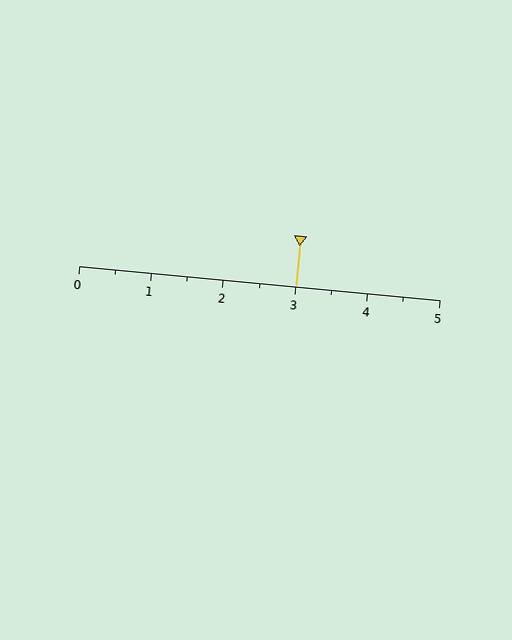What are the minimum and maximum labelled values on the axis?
The axis runs from 0 to 5.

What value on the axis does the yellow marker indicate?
The marker indicates approximately 3.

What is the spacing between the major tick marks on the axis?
The major ticks are spaced 1 apart.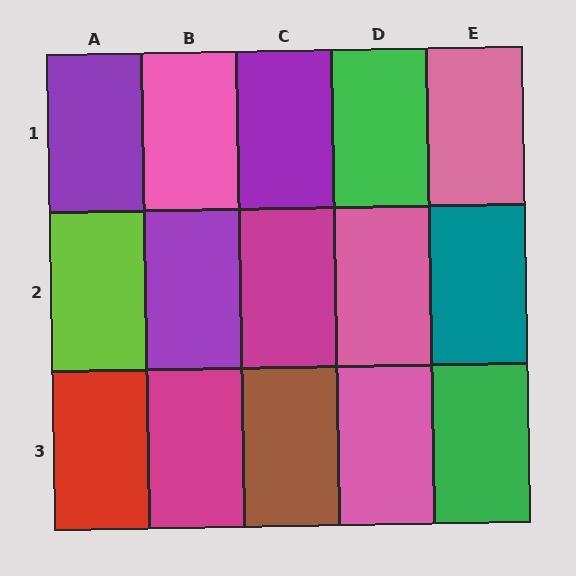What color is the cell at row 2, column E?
Teal.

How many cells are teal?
1 cell is teal.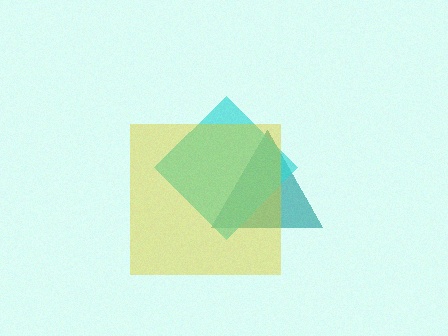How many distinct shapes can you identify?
There are 3 distinct shapes: a teal triangle, a cyan diamond, a yellow square.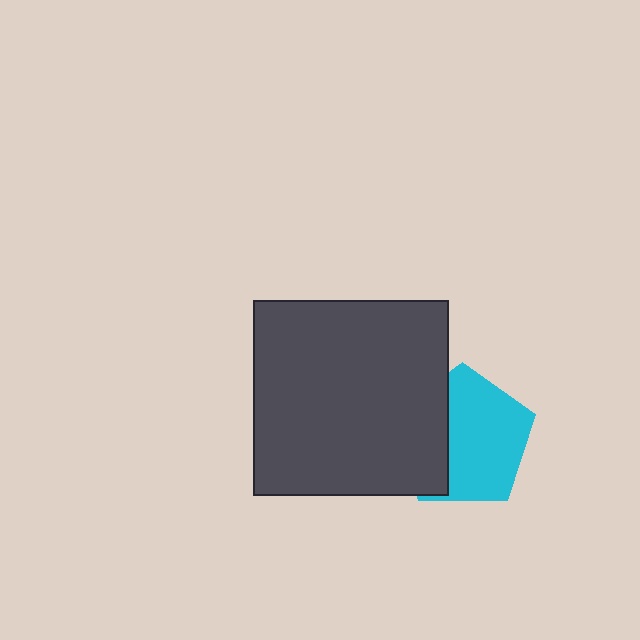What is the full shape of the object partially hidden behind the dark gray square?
The partially hidden object is a cyan pentagon.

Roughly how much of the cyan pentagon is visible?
About half of it is visible (roughly 64%).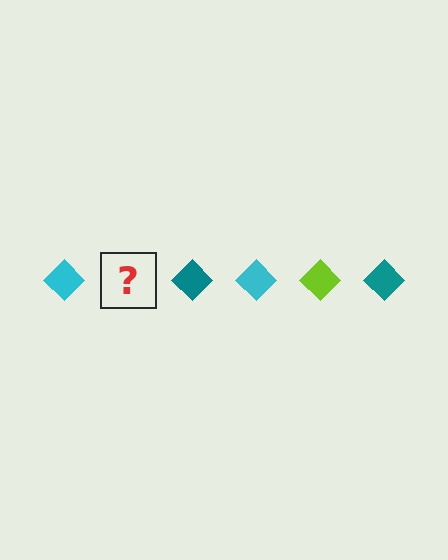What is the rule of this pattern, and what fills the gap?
The rule is that the pattern cycles through cyan, lime, teal diamonds. The gap should be filled with a lime diamond.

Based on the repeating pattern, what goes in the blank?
The blank should be a lime diamond.